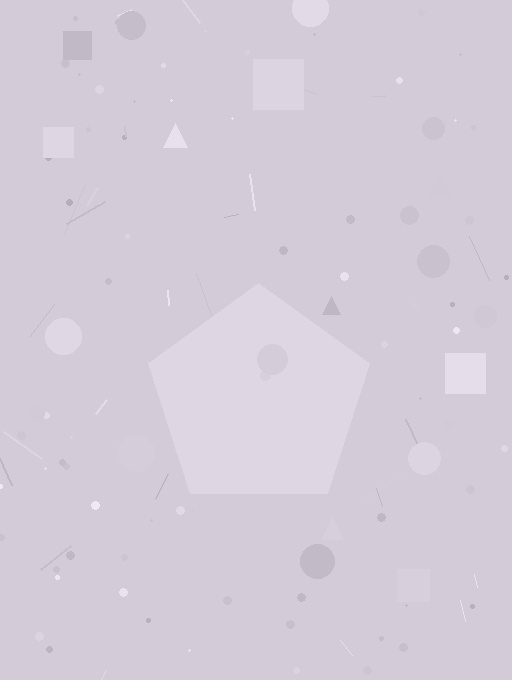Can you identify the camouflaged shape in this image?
The camouflaged shape is a pentagon.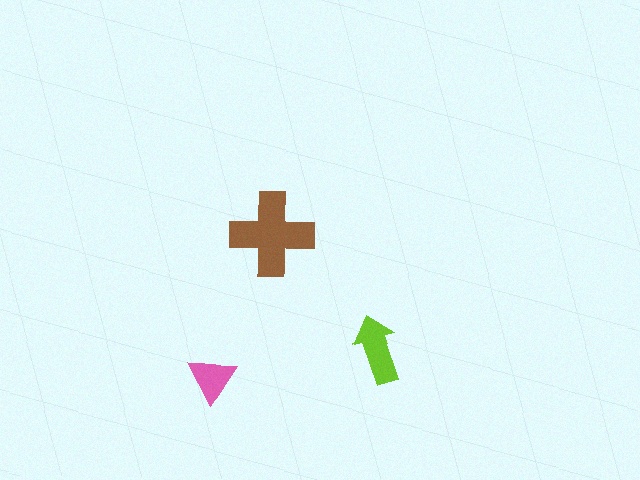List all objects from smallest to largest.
The pink triangle, the lime arrow, the brown cross.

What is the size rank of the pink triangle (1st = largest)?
3rd.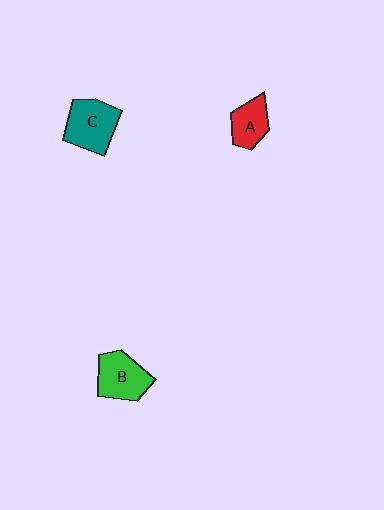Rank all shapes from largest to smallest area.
From largest to smallest: C (teal), B (green), A (red).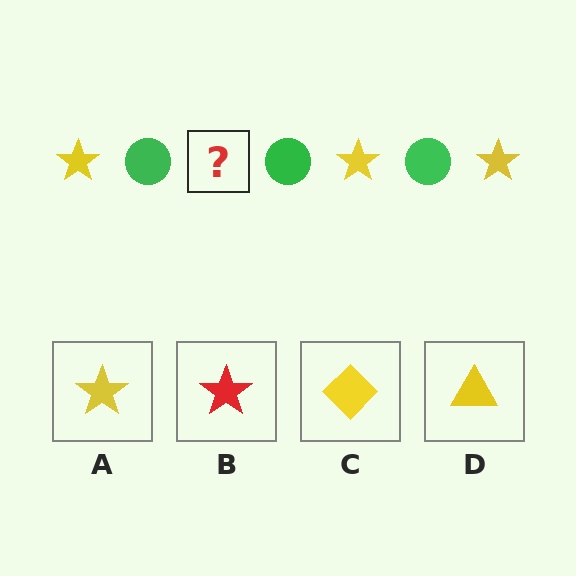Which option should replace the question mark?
Option A.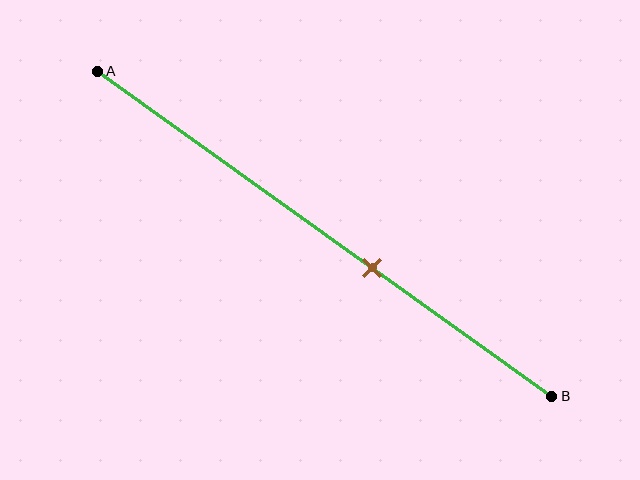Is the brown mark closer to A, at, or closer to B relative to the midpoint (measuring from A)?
The brown mark is closer to point B than the midpoint of segment AB.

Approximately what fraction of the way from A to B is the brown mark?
The brown mark is approximately 60% of the way from A to B.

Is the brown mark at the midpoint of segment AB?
No, the mark is at about 60% from A, not at the 50% midpoint.